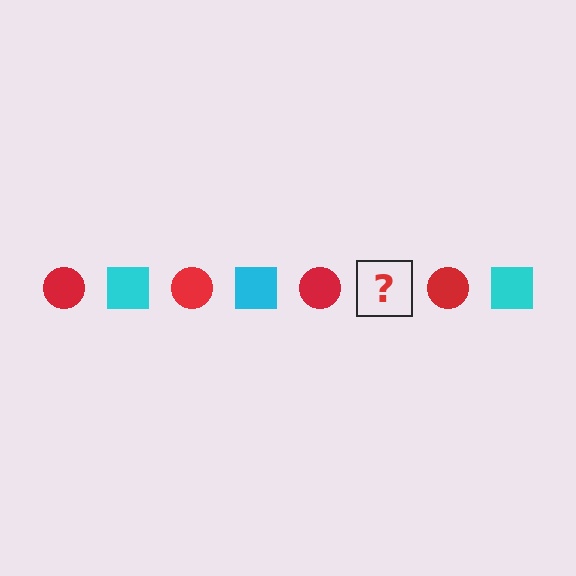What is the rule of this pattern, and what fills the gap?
The rule is that the pattern alternates between red circle and cyan square. The gap should be filled with a cyan square.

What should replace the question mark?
The question mark should be replaced with a cyan square.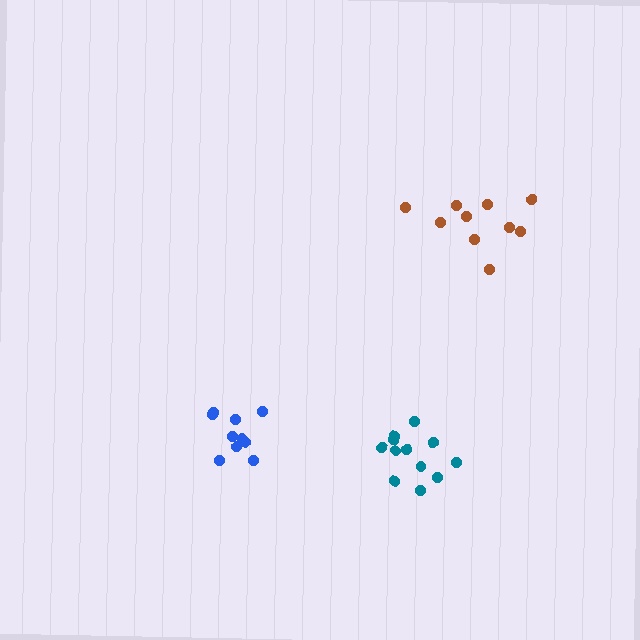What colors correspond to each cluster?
The clusters are colored: teal, blue, brown.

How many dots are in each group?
Group 1: 12 dots, Group 2: 10 dots, Group 3: 10 dots (32 total).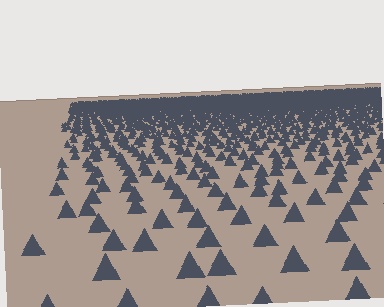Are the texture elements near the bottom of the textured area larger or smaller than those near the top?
Larger. Near the bottom, elements are closer to the viewer and appear at a bigger on-screen size.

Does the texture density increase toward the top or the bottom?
Density increases toward the top.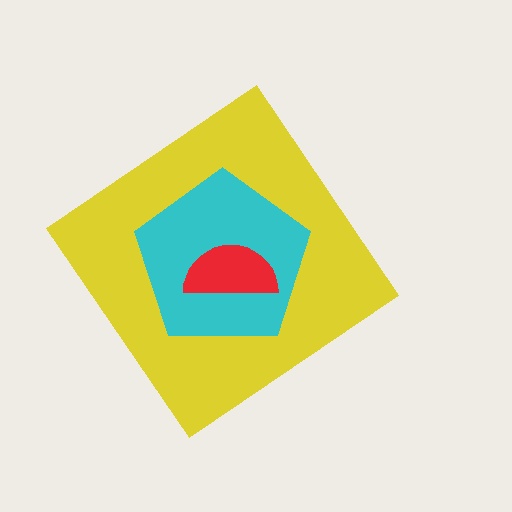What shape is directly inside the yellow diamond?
The cyan pentagon.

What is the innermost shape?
The red semicircle.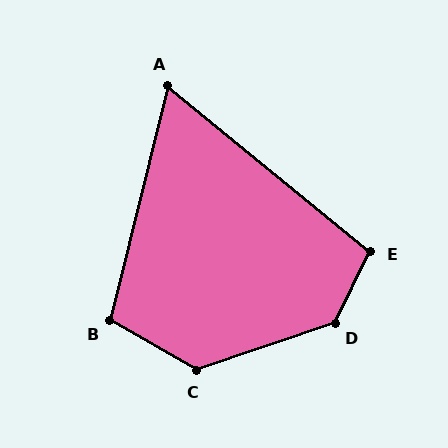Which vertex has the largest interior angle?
D, at approximately 135 degrees.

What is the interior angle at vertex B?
Approximately 106 degrees (obtuse).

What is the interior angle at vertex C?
Approximately 131 degrees (obtuse).